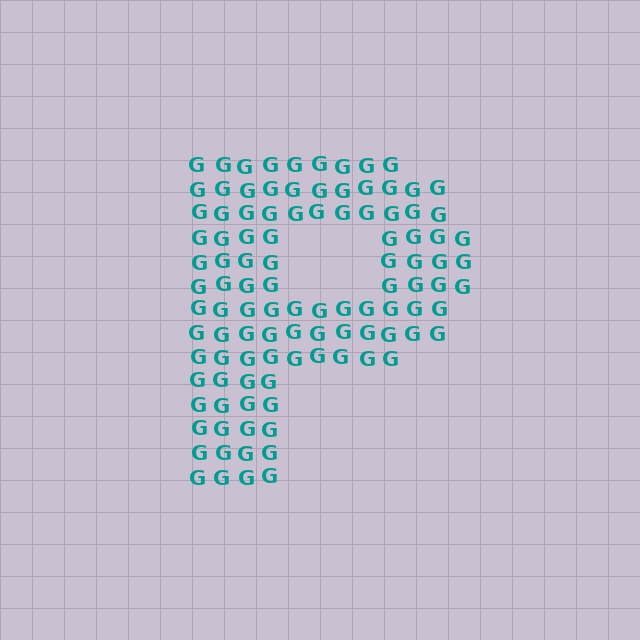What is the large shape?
The large shape is the letter P.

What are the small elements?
The small elements are letter G's.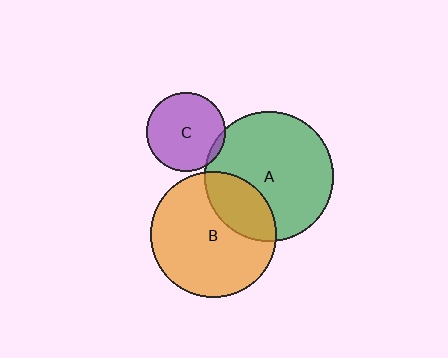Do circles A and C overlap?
Yes.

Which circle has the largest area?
Circle A (green).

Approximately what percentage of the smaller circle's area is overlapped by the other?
Approximately 5%.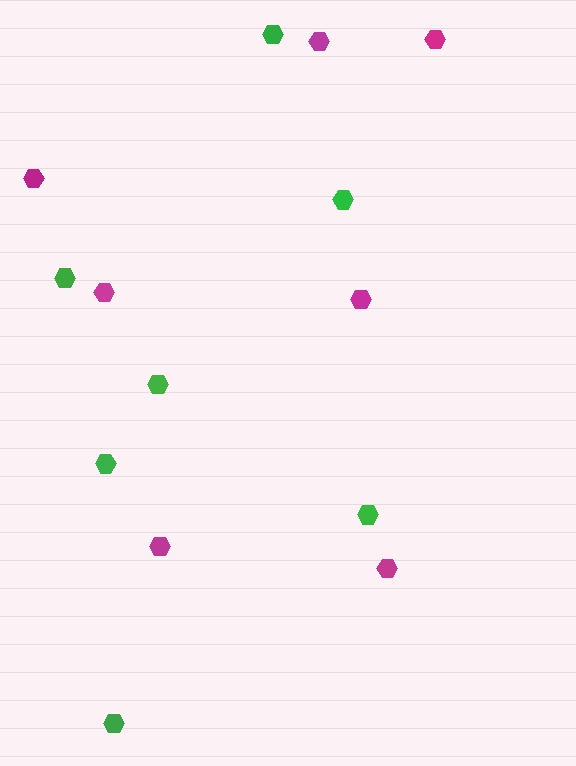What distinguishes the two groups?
There are 2 groups: one group of magenta hexagons (7) and one group of green hexagons (7).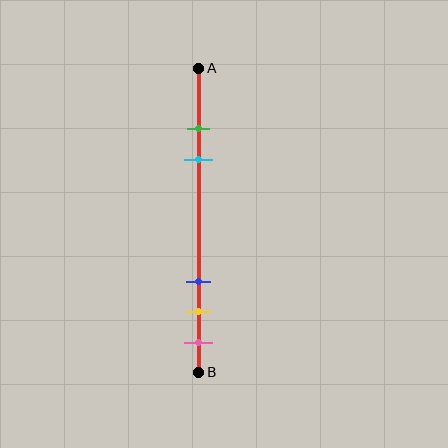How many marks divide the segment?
There are 5 marks dividing the segment.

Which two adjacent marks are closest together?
The green and cyan marks are the closest adjacent pair.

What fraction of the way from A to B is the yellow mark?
The yellow mark is approximately 80% (0.8) of the way from A to B.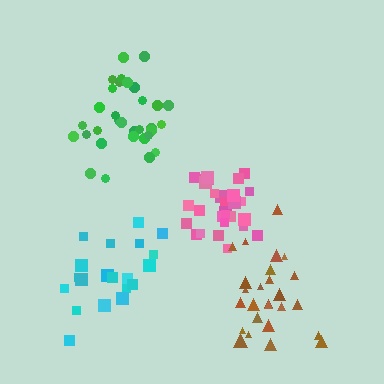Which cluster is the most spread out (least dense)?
Brown.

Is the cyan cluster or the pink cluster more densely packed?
Pink.